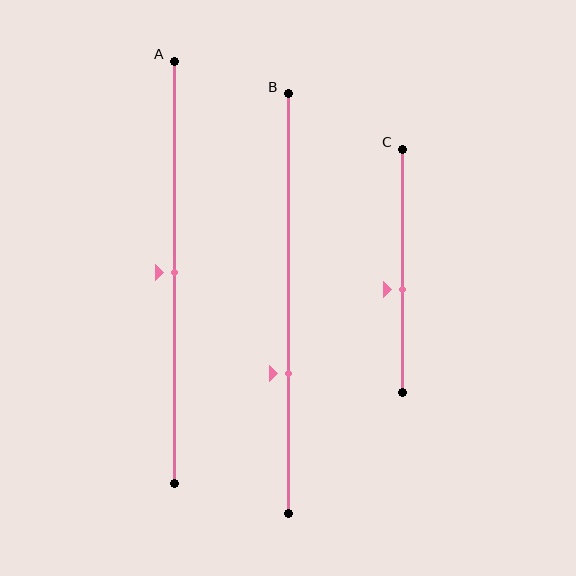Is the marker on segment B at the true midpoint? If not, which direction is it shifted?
No, the marker on segment B is shifted downward by about 17% of the segment length.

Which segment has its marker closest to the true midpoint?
Segment A has its marker closest to the true midpoint.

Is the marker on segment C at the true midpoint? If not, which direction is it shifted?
No, the marker on segment C is shifted downward by about 8% of the segment length.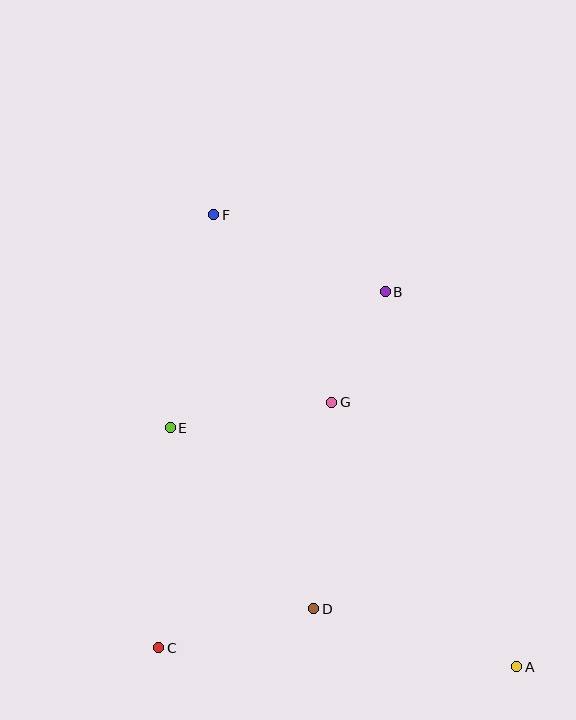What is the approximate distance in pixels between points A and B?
The distance between A and B is approximately 398 pixels.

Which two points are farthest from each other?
Points A and F are farthest from each other.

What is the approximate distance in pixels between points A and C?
The distance between A and C is approximately 358 pixels.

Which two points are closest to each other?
Points B and G are closest to each other.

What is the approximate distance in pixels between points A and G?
The distance between A and G is approximately 323 pixels.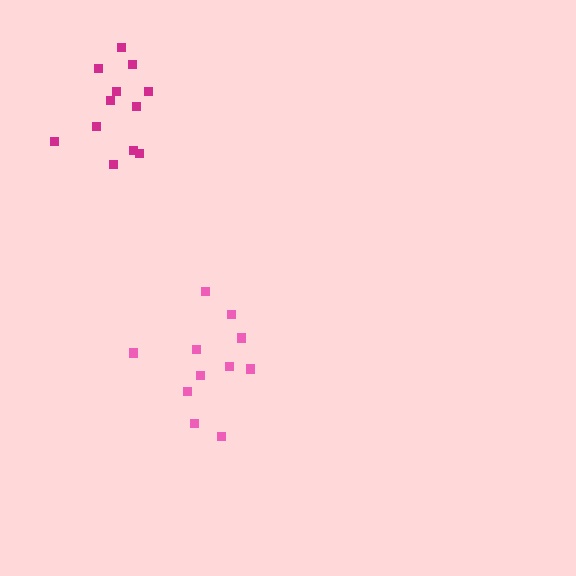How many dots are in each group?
Group 1: 11 dots, Group 2: 12 dots (23 total).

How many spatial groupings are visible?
There are 2 spatial groupings.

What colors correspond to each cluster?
The clusters are colored: pink, magenta.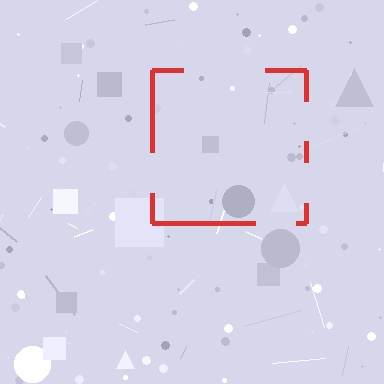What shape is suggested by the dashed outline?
The dashed outline suggests a square.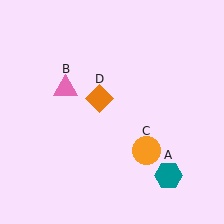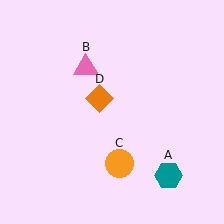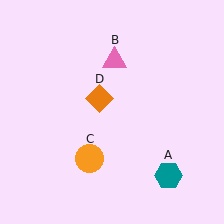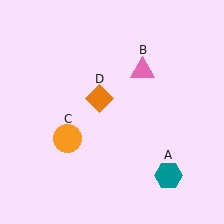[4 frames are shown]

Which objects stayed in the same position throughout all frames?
Teal hexagon (object A) and orange diamond (object D) remained stationary.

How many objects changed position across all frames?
2 objects changed position: pink triangle (object B), orange circle (object C).